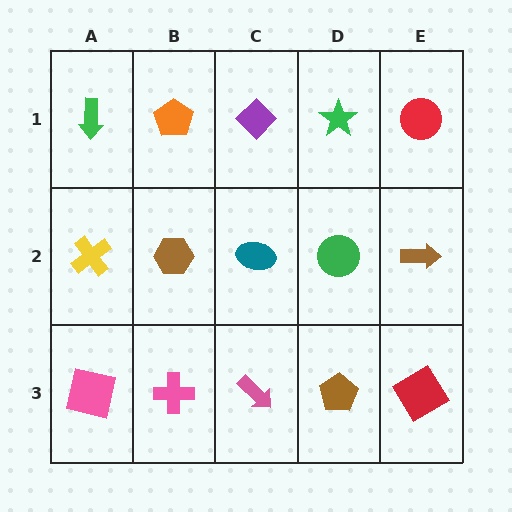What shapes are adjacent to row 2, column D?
A green star (row 1, column D), a brown pentagon (row 3, column D), a teal ellipse (row 2, column C), a brown arrow (row 2, column E).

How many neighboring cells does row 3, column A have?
2.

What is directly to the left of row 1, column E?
A green star.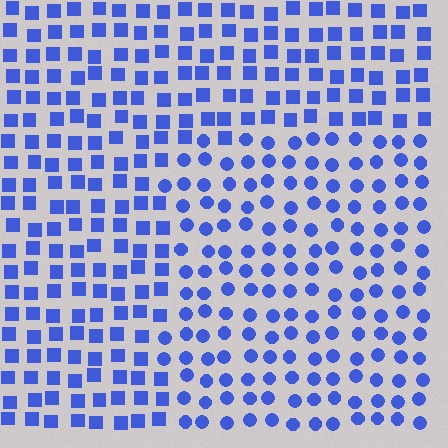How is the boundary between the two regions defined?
The boundary is defined by a change in element shape: circles inside vs. squares outside. All elements share the same color and spacing.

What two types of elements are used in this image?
The image uses circles inside the rectangle region and squares outside it.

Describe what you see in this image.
The image is filled with small blue elements arranged in a uniform grid. A rectangle-shaped region contains circles, while the surrounding area contains squares. The boundary is defined purely by the change in element shape.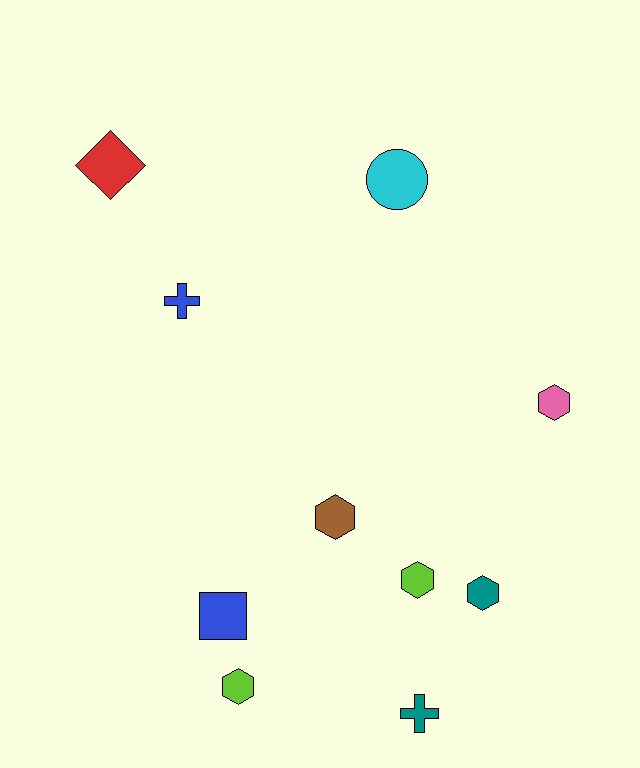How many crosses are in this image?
There are 2 crosses.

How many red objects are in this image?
There is 1 red object.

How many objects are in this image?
There are 10 objects.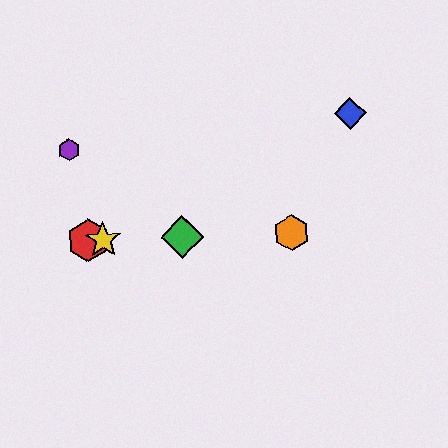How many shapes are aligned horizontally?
4 shapes (the red hexagon, the green diamond, the yellow star, the orange hexagon) are aligned horizontally.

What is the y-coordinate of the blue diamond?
The blue diamond is at y≈113.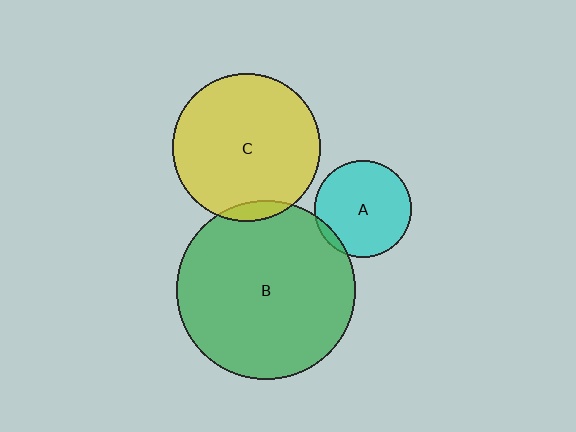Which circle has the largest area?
Circle B (green).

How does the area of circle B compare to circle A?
Approximately 3.4 times.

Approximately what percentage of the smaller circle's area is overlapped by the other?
Approximately 5%.